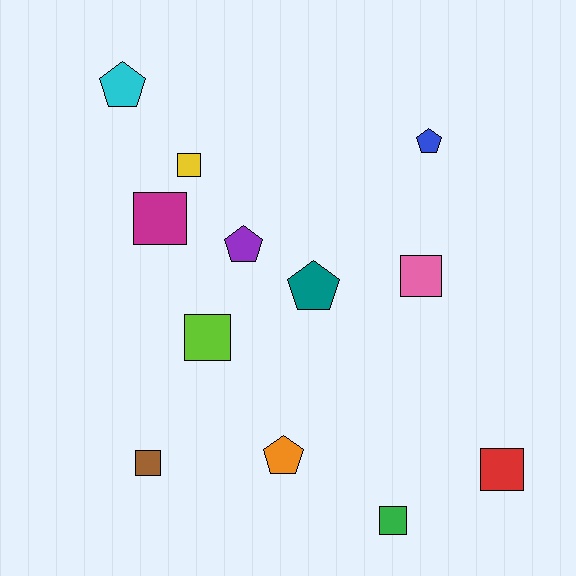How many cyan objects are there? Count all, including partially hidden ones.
There is 1 cyan object.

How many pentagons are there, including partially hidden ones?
There are 5 pentagons.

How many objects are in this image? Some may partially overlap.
There are 12 objects.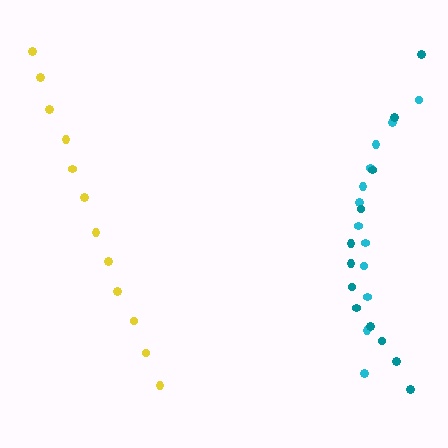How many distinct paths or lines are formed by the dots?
There are 3 distinct paths.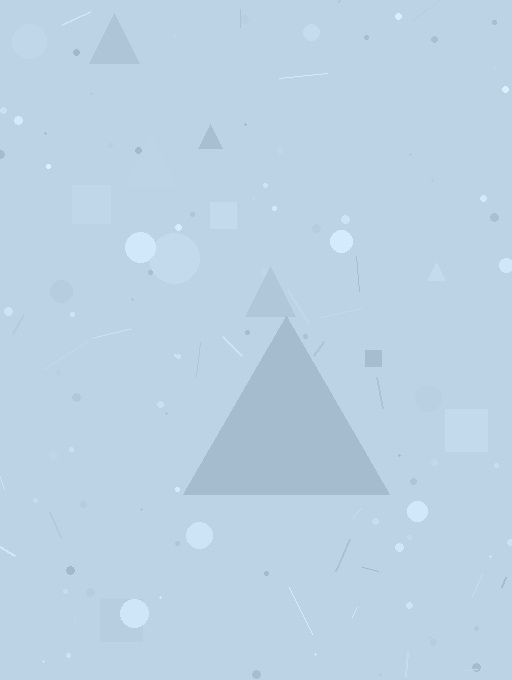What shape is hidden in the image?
A triangle is hidden in the image.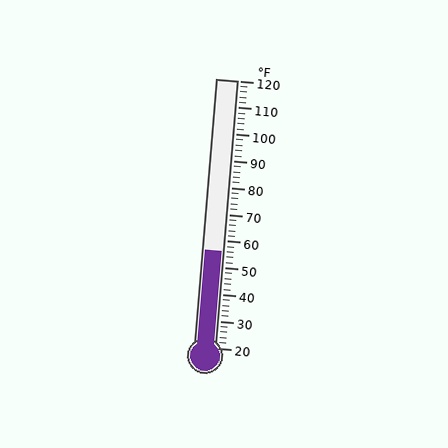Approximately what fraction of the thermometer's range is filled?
The thermometer is filled to approximately 35% of its range.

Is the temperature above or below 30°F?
The temperature is above 30°F.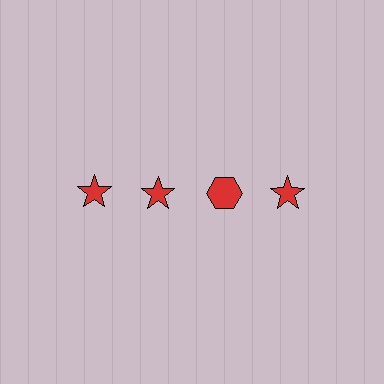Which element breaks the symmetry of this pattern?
The red hexagon in the top row, center column breaks the symmetry. All other shapes are red stars.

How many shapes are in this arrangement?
There are 4 shapes arranged in a grid pattern.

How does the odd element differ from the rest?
It has a different shape: hexagon instead of star.